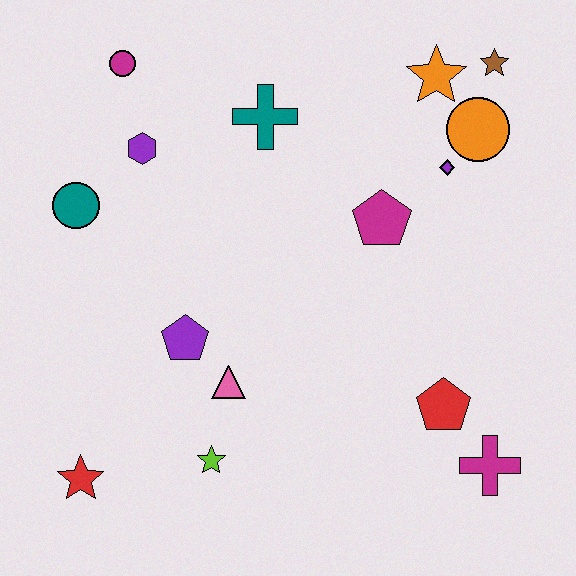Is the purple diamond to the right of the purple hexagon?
Yes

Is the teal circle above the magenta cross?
Yes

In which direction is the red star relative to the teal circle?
The red star is below the teal circle.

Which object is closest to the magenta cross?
The red pentagon is closest to the magenta cross.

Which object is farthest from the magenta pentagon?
The red star is farthest from the magenta pentagon.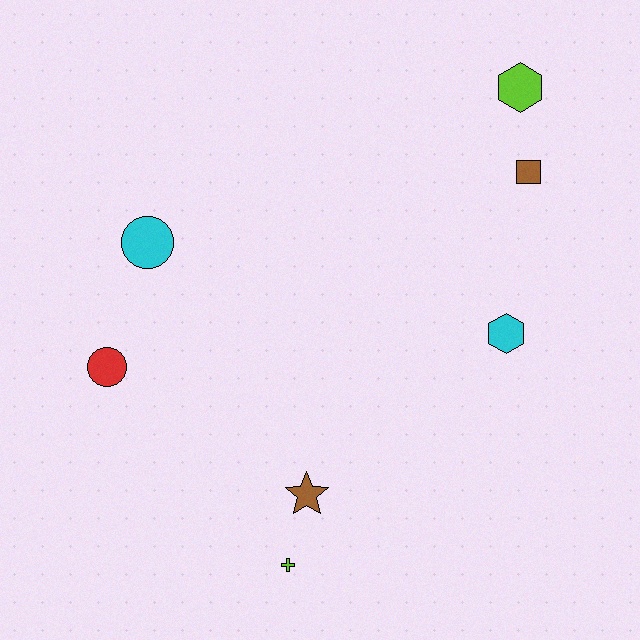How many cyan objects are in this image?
There are 2 cyan objects.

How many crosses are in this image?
There is 1 cross.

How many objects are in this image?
There are 7 objects.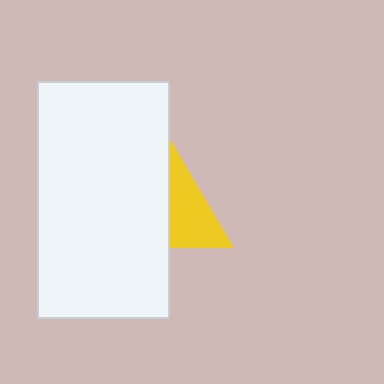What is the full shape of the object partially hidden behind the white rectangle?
The partially hidden object is a yellow triangle.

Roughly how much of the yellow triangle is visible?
About half of it is visible (roughly 54%).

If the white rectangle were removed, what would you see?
You would see the complete yellow triangle.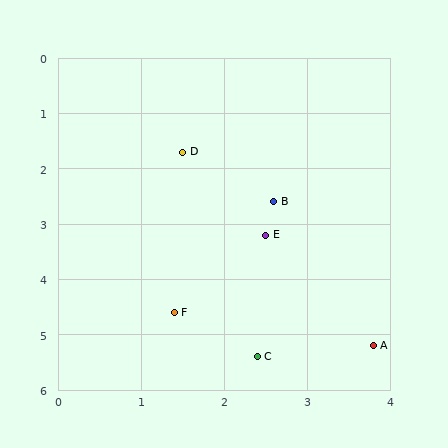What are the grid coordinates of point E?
Point E is at approximately (2.5, 3.2).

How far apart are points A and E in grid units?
Points A and E are about 2.4 grid units apart.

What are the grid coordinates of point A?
Point A is at approximately (3.8, 5.2).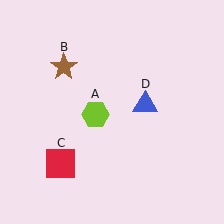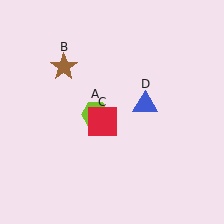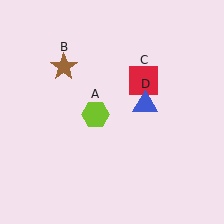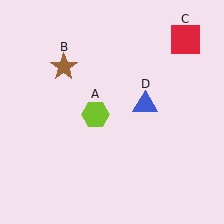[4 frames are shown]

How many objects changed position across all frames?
1 object changed position: red square (object C).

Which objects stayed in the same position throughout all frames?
Lime hexagon (object A) and brown star (object B) and blue triangle (object D) remained stationary.